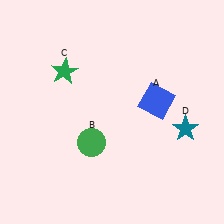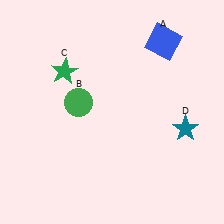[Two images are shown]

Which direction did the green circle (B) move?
The green circle (B) moved up.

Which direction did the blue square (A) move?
The blue square (A) moved up.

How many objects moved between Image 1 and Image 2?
2 objects moved between the two images.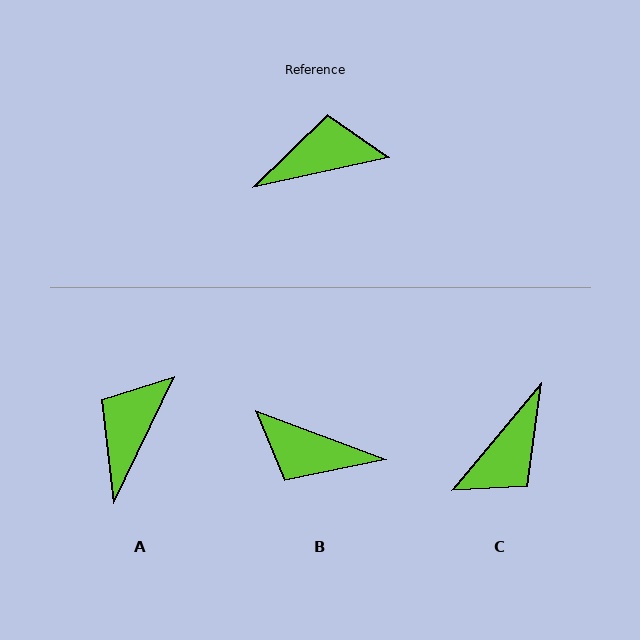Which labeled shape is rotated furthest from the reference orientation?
B, about 147 degrees away.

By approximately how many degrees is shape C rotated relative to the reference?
Approximately 142 degrees clockwise.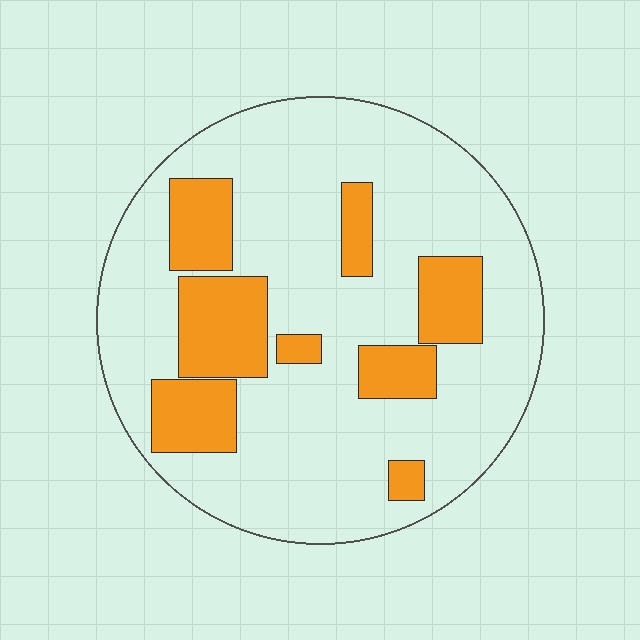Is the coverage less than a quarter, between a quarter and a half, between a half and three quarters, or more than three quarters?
Less than a quarter.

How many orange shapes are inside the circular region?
8.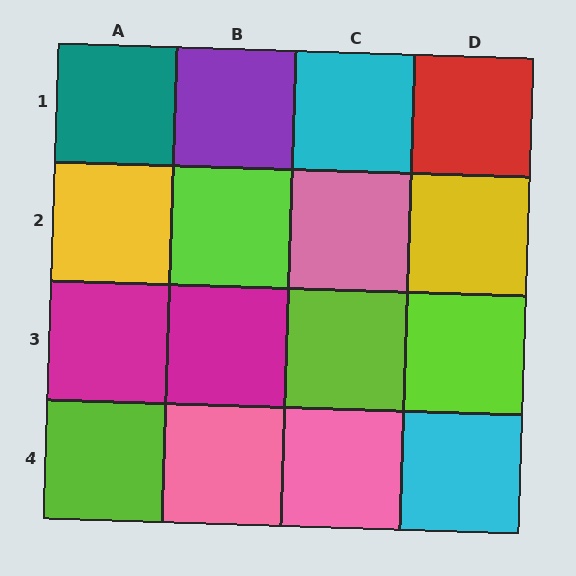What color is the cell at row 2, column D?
Yellow.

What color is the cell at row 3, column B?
Magenta.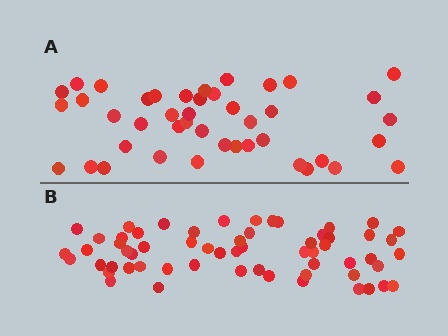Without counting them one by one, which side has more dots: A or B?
Region B (the bottom region) has more dots.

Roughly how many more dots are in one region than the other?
Region B has approximately 15 more dots than region A.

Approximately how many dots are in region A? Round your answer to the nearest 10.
About 40 dots. (The exact count is 43, which rounds to 40.)